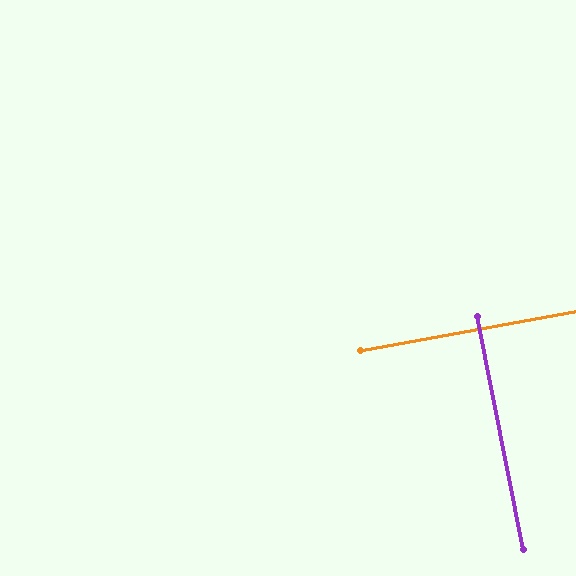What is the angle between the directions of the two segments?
Approximately 89 degrees.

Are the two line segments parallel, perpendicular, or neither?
Perpendicular — they meet at approximately 89°.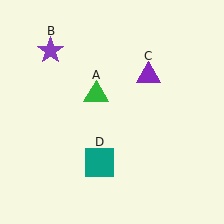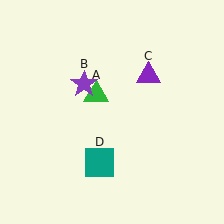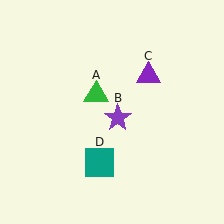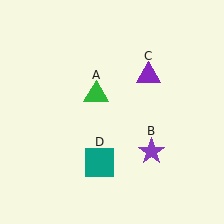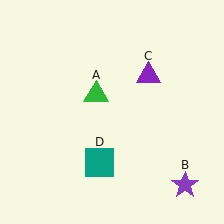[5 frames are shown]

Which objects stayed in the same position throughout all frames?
Green triangle (object A) and purple triangle (object C) and teal square (object D) remained stationary.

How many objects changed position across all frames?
1 object changed position: purple star (object B).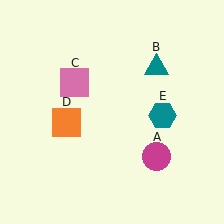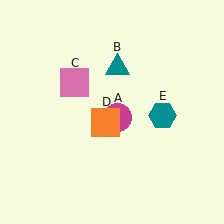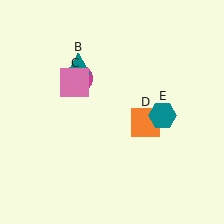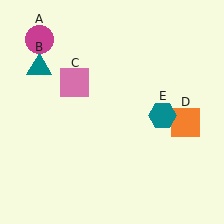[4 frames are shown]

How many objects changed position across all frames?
3 objects changed position: magenta circle (object A), teal triangle (object B), orange square (object D).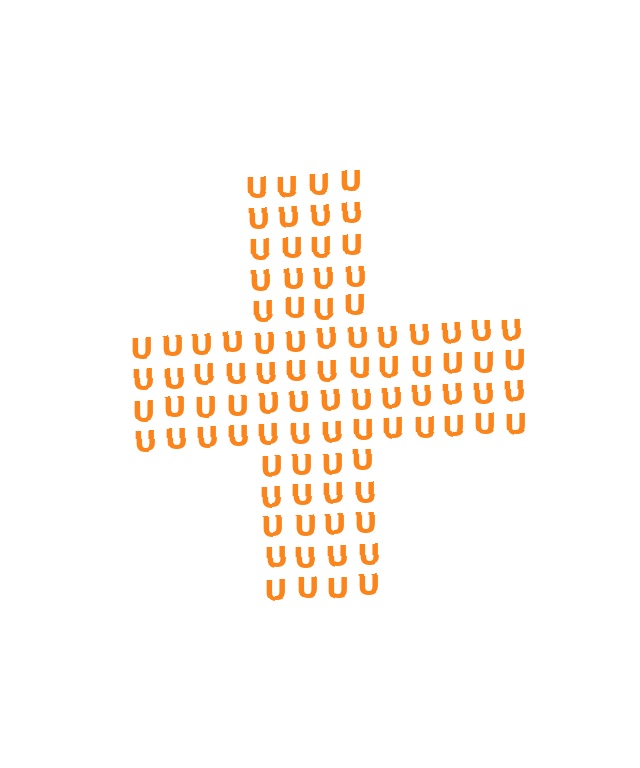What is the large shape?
The large shape is a cross.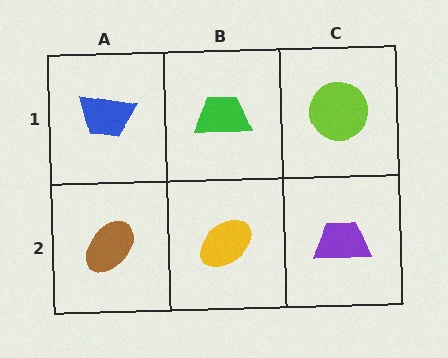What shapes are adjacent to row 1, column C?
A purple trapezoid (row 2, column C), a green trapezoid (row 1, column B).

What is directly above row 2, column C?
A lime circle.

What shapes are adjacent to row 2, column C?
A lime circle (row 1, column C), a yellow ellipse (row 2, column B).